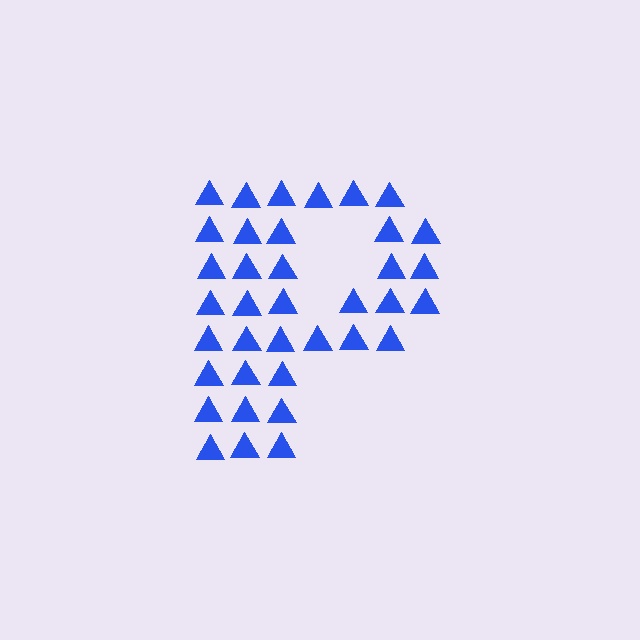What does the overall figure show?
The overall figure shows the letter P.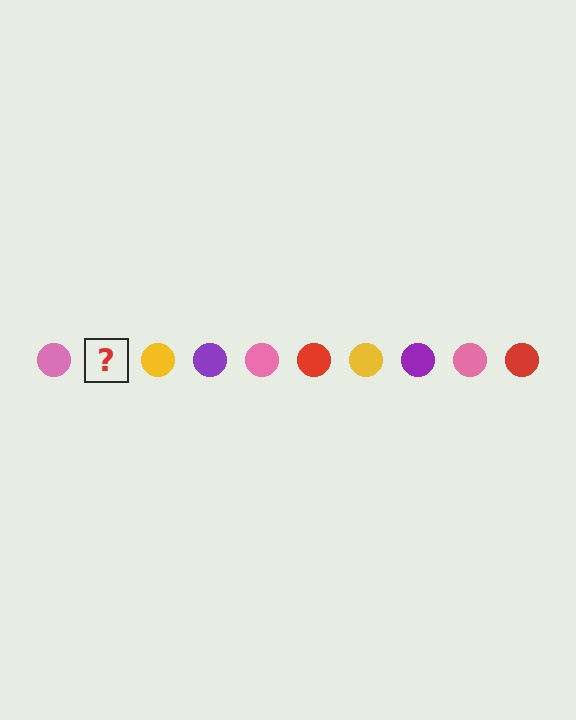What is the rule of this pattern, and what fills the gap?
The rule is that the pattern cycles through pink, red, yellow, purple circles. The gap should be filled with a red circle.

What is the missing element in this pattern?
The missing element is a red circle.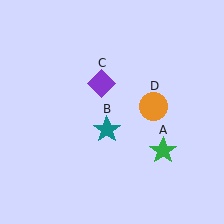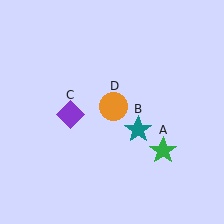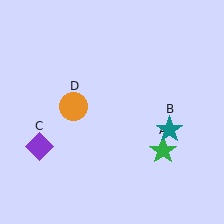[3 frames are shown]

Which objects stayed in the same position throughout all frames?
Green star (object A) remained stationary.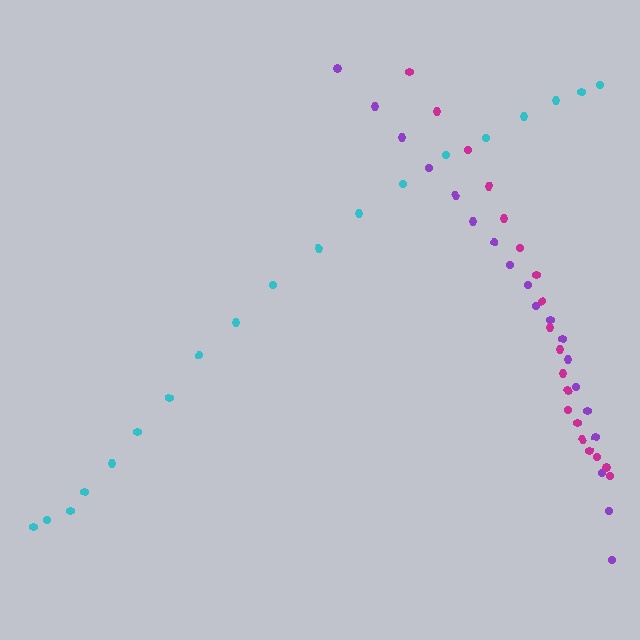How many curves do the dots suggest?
There are 3 distinct paths.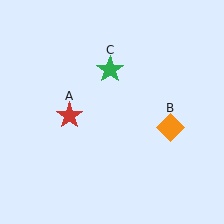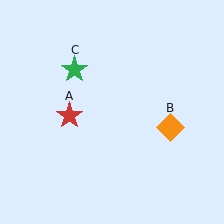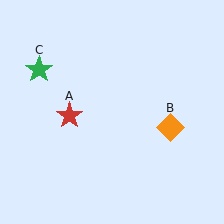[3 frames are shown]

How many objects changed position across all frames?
1 object changed position: green star (object C).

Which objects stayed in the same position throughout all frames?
Red star (object A) and orange diamond (object B) remained stationary.